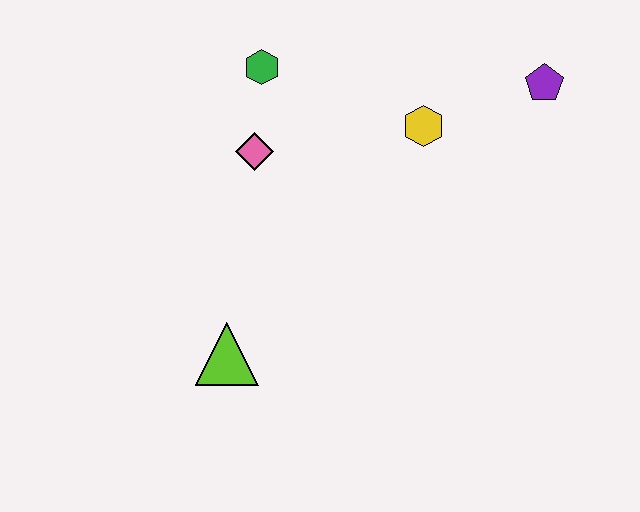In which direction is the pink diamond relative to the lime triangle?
The pink diamond is above the lime triangle.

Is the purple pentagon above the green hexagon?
No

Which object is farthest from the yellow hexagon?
The lime triangle is farthest from the yellow hexagon.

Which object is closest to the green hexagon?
The pink diamond is closest to the green hexagon.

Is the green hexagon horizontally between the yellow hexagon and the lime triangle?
Yes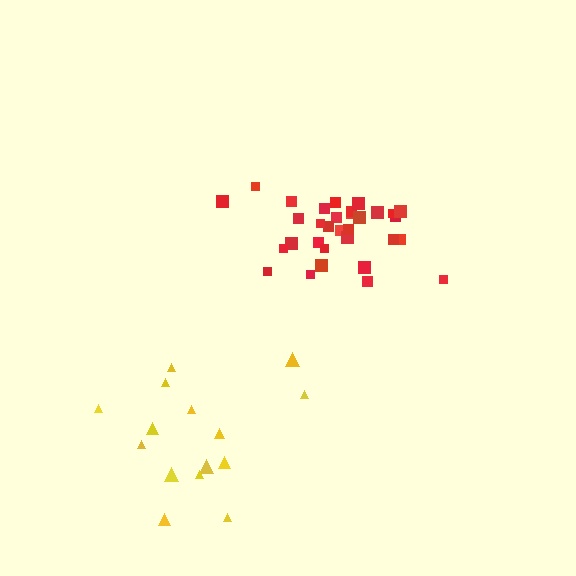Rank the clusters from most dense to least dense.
red, yellow.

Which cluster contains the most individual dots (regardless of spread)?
Red (32).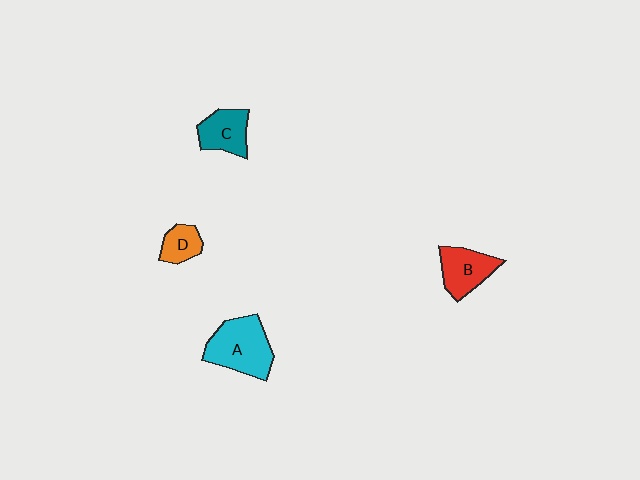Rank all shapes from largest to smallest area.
From largest to smallest: A (cyan), B (red), C (teal), D (orange).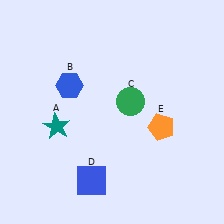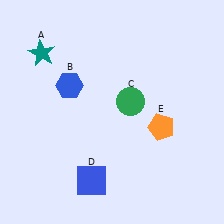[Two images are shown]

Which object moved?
The teal star (A) moved up.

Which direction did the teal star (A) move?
The teal star (A) moved up.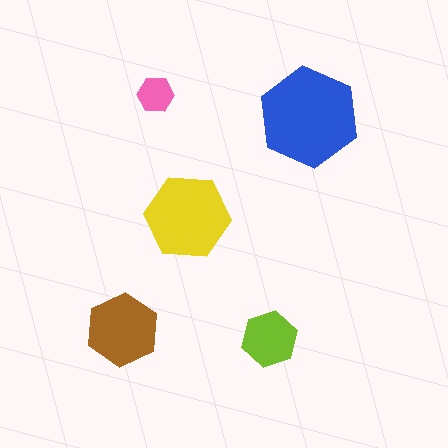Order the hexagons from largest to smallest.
the blue one, the yellow one, the brown one, the lime one, the pink one.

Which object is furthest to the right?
The blue hexagon is rightmost.